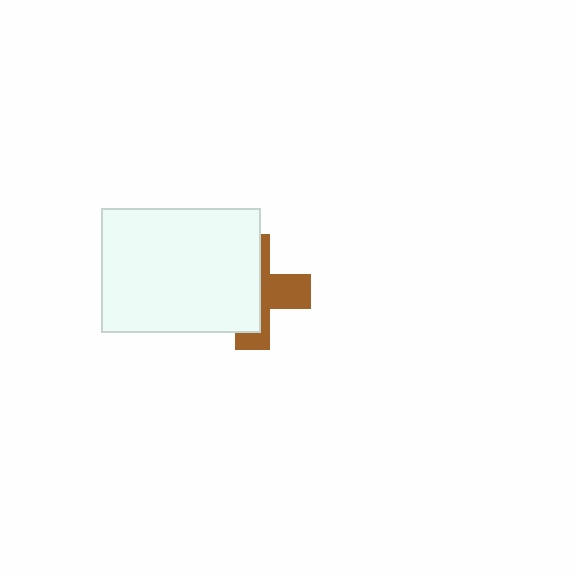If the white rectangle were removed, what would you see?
You would see the complete brown cross.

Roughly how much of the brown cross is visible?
A small part of it is visible (roughly 41%).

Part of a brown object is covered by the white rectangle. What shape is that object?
It is a cross.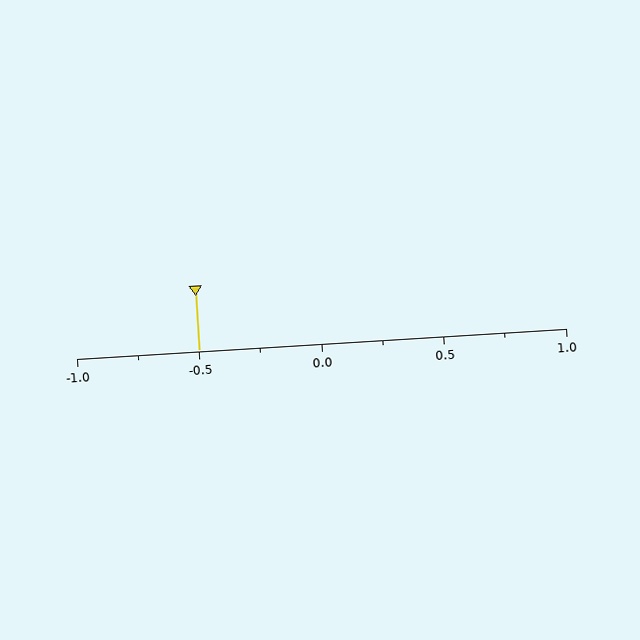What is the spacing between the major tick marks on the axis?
The major ticks are spaced 0.5 apart.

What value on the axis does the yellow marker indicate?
The marker indicates approximately -0.5.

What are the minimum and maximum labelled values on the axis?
The axis runs from -1.0 to 1.0.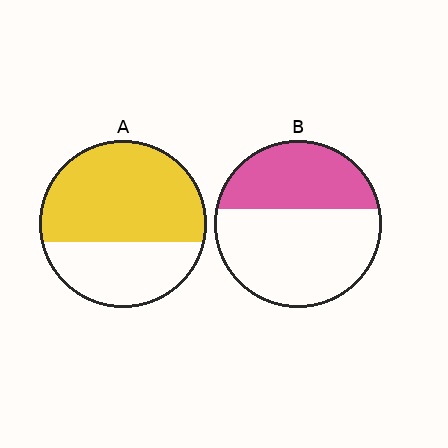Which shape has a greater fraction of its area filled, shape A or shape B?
Shape A.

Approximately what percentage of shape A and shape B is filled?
A is approximately 65% and B is approximately 40%.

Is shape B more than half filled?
No.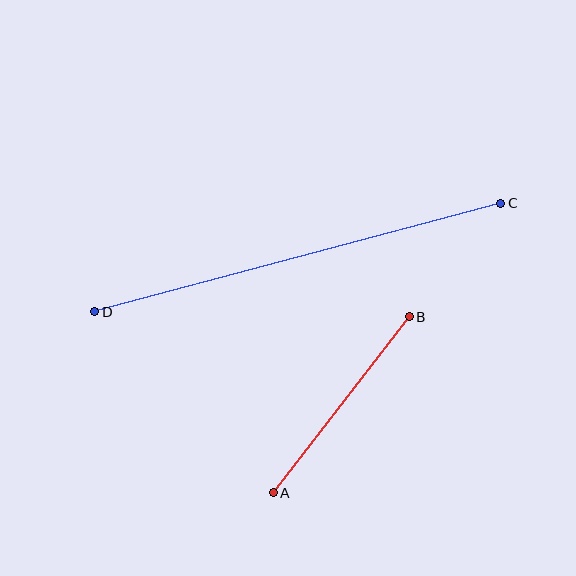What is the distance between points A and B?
The distance is approximately 222 pixels.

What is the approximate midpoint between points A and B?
The midpoint is at approximately (341, 405) pixels.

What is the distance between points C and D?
The distance is approximately 420 pixels.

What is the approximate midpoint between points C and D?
The midpoint is at approximately (298, 258) pixels.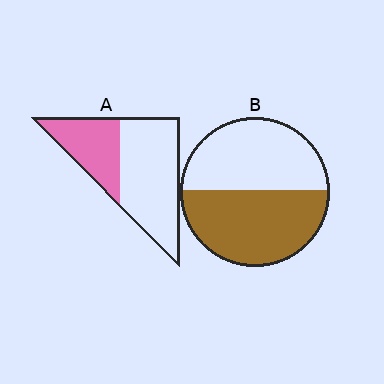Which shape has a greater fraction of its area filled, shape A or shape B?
Shape B.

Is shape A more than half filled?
No.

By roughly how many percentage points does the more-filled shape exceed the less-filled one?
By roughly 15 percentage points (B over A).